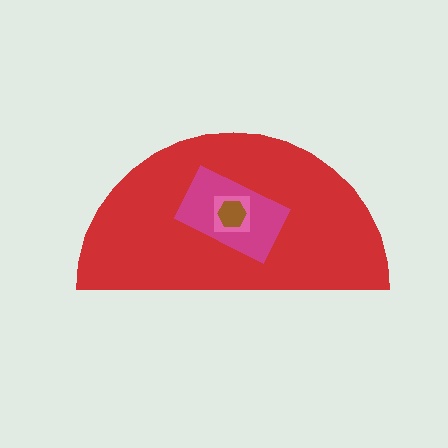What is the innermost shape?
The brown hexagon.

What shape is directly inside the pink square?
The brown hexagon.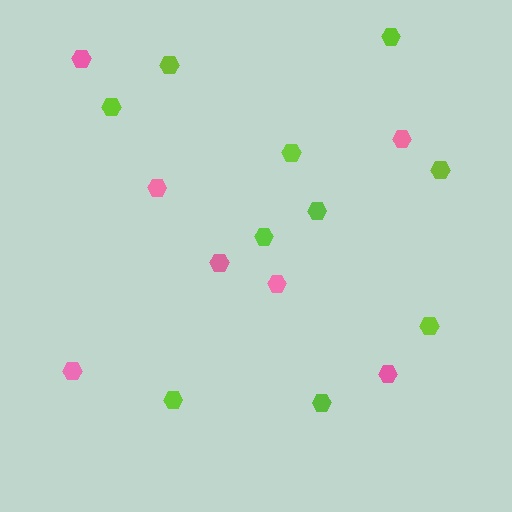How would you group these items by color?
There are 2 groups: one group of pink hexagons (7) and one group of lime hexagons (10).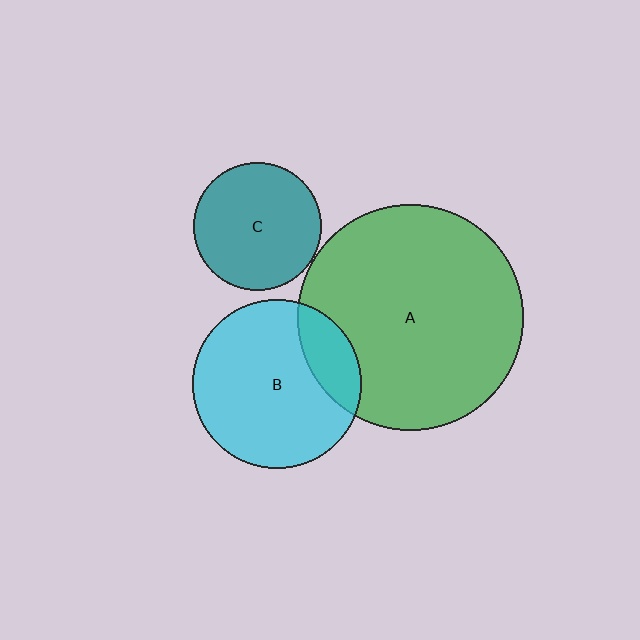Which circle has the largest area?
Circle A (green).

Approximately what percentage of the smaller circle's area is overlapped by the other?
Approximately 20%.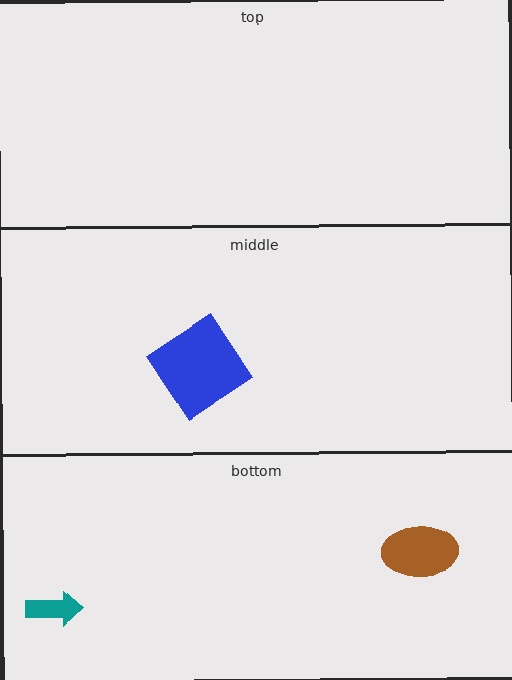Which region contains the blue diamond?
The middle region.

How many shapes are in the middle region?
1.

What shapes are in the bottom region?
The teal arrow, the brown ellipse.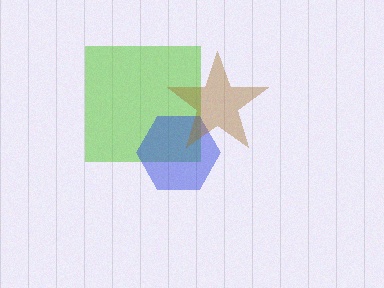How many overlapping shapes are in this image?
There are 3 overlapping shapes in the image.